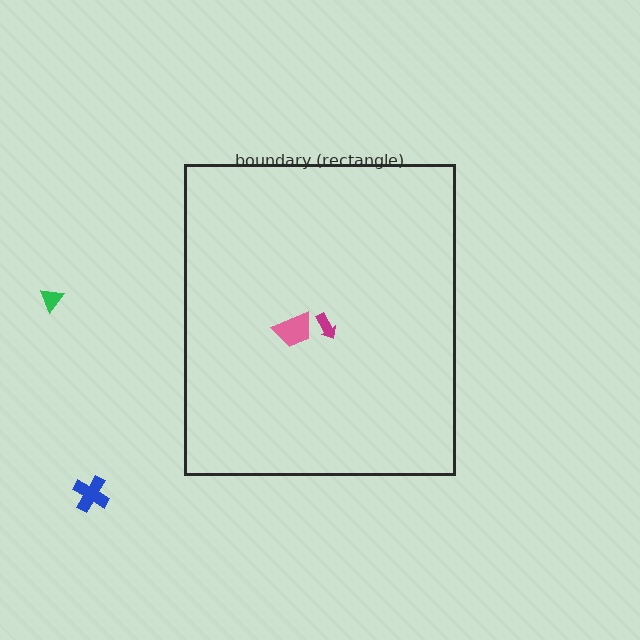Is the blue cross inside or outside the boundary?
Outside.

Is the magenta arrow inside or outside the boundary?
Inside.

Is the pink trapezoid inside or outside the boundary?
Inside.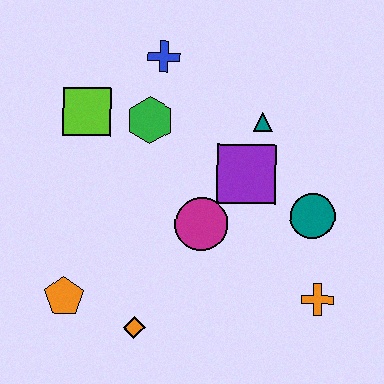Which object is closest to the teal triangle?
The purple square is closest to the teal triangle.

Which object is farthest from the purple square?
The orange pentagon is farthest from the purple square.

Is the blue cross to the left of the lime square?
No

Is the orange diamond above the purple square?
No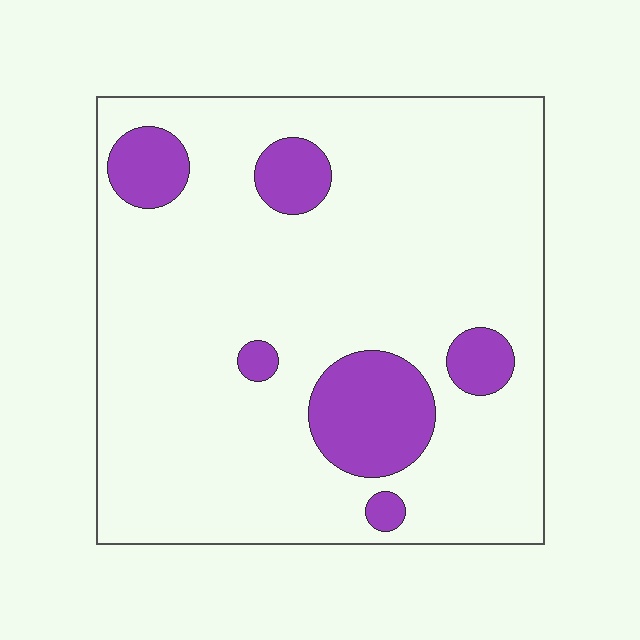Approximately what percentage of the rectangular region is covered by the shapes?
Approximately 15%.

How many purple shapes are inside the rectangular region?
6.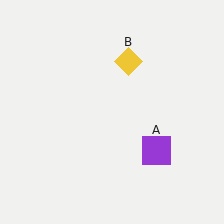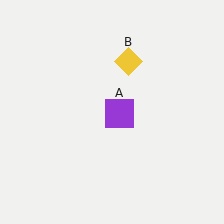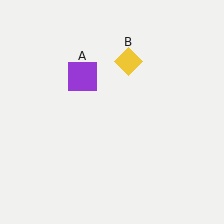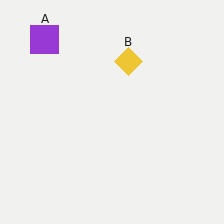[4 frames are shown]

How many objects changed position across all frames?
1 object changed position: purple square (object A).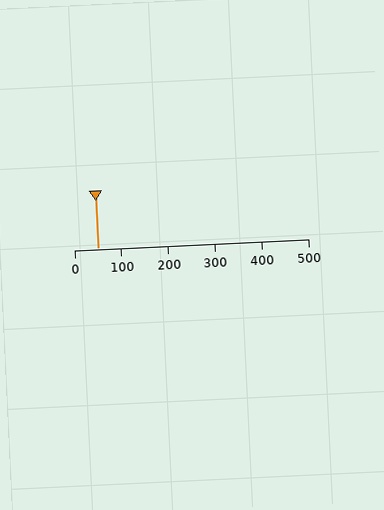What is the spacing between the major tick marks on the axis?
The major ticks are spaced 100 apart.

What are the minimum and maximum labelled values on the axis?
The axis runs from 0 to 500.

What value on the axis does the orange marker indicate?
The marker indicates approximately 50.